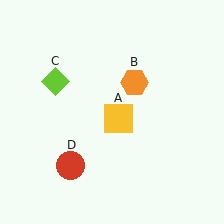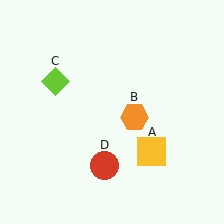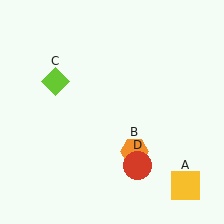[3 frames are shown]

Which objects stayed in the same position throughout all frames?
Lime diamond (object C) remained stationary.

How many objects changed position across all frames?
3 objects changed position: yellow square (object A), orange hexagon (object B), red circle (object D).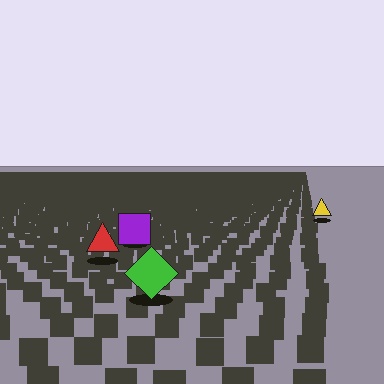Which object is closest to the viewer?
The green diamond is closest. The texture marks near it are larger and more spread out.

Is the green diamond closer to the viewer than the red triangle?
Yes. The green diamond is closer — you can tell from the texture gradient: the ground texture is coarser near it.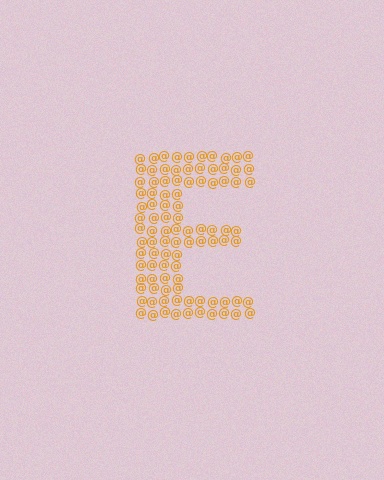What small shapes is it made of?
It is made of small at signs.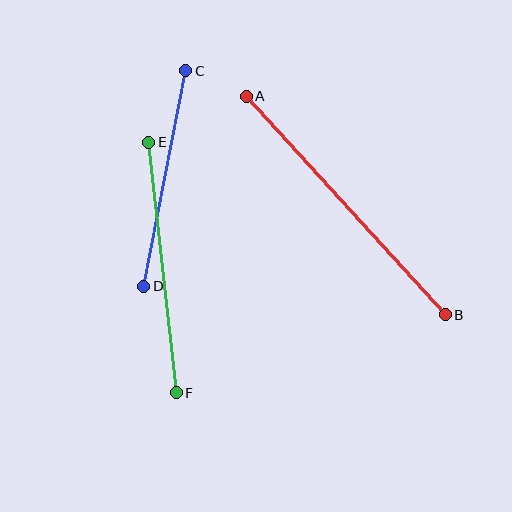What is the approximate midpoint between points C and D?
The midpoint is at approximately (165, 179) pixels.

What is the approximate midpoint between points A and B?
The midpoint is at approximately (346, 205) pixels.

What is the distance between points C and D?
The distance is approximately 220 pixels.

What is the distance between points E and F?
The distance is approximately 252 pixels.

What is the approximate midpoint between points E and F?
The midpoint is at approximately (162, 268) pixels.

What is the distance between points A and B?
The distance is approximately 296 pixels.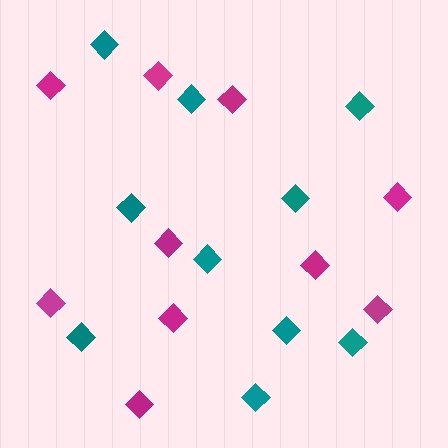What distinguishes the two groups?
There are 2 groups: one group of teal diamonds (10) and one group of magenta diamonds (10).